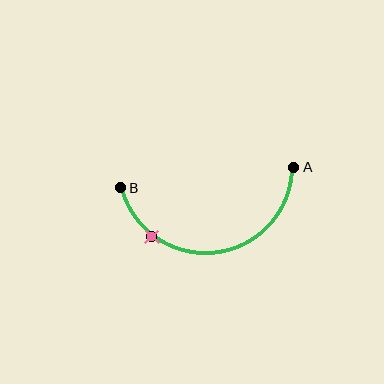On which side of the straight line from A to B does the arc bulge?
The arc bulges below the straight line connecting A and B.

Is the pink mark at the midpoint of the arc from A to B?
No. The pink mark lies on the arc but is closer to endpoint B. The arc midpoint would be at the point on the curve equidistant along the arc from both A and B.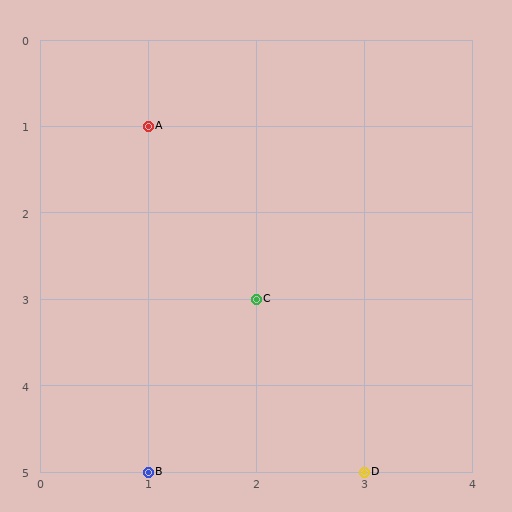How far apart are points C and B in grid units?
Points C and B are 1 column and 2 rows apart (about 2.2 grid units diagonally).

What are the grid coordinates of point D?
Point D is at grid coordinates (3, 5).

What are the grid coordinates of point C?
Point C is at grid coordinates (2, 3).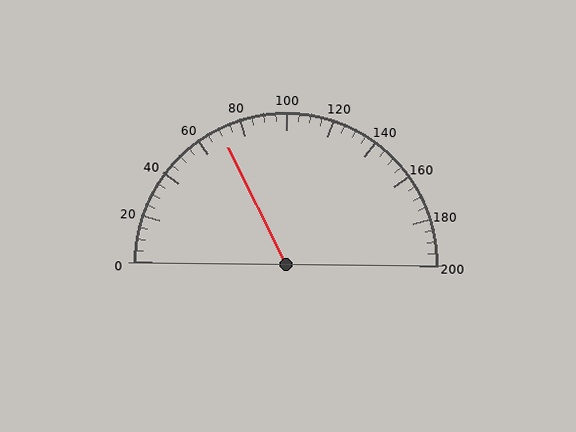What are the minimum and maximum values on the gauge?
The gauge ranges from 0 to 200.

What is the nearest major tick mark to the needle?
The nearest major tick mark is 80.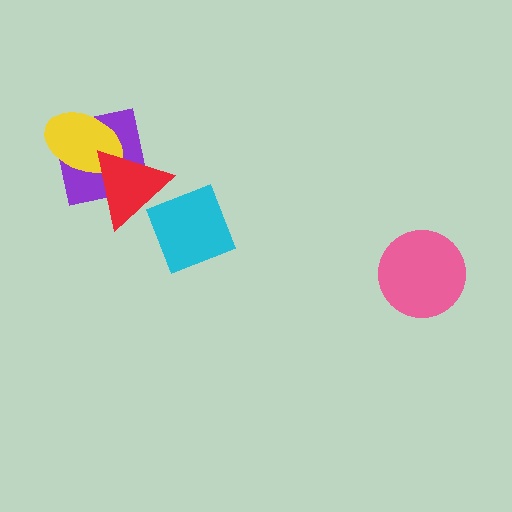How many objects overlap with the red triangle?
2 objects overlap with the red triangle.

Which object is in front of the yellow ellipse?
The red triangle is in front of the yellow ellipse.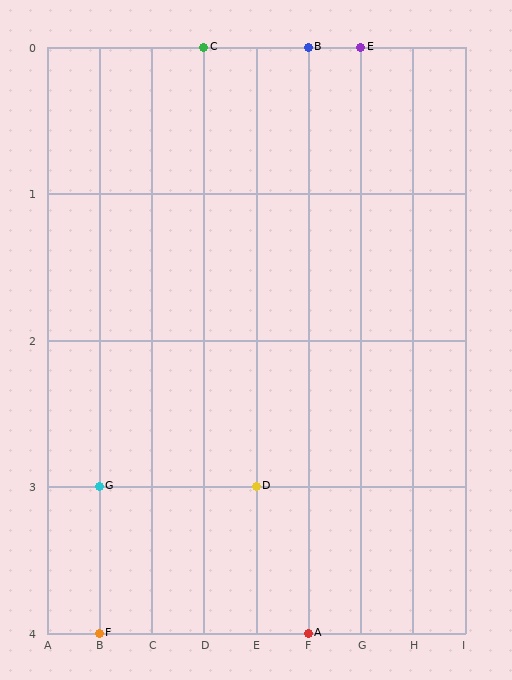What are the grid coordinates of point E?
Point E is at grid coordinates (G, 0).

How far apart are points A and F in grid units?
Points A and F are 4 columns apart.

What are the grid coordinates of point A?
Point A is at grid coordinates (F, 4).